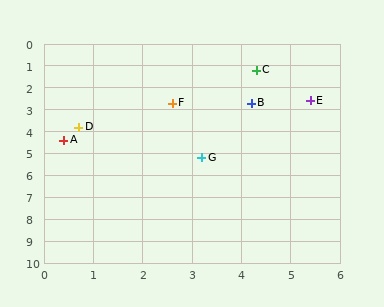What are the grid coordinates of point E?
Point E is at approximately (5.4, 2.6).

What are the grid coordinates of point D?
Point D is at approximately (0.7, 3.8).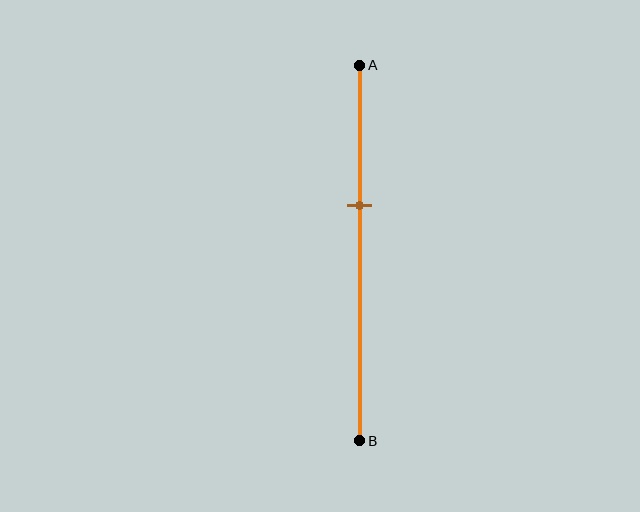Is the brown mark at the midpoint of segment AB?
No, the mark is at about 40% from A, not at the 50% midpoint.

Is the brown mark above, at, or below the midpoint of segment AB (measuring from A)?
The brown mark is above the midpoint of segment AB.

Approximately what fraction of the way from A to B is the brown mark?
The brown mark is approximately 40% of the way from A to B.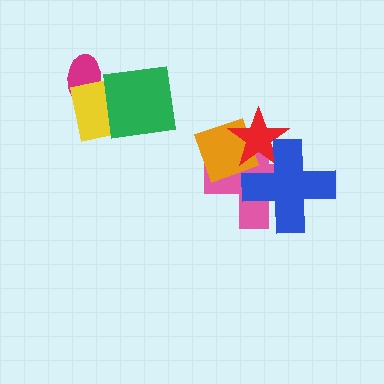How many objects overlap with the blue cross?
3 objects overlap with the blue cross.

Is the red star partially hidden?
Yes, it is partially covered by another shape.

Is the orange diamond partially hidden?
Yes, it is partially covered by another shape.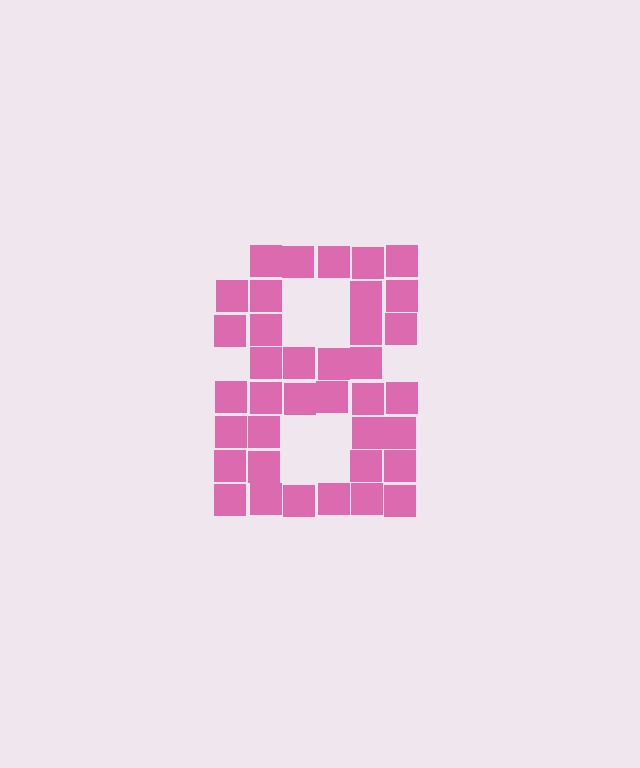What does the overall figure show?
The overall figure shows the digit 8.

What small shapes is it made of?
It is made of small squares.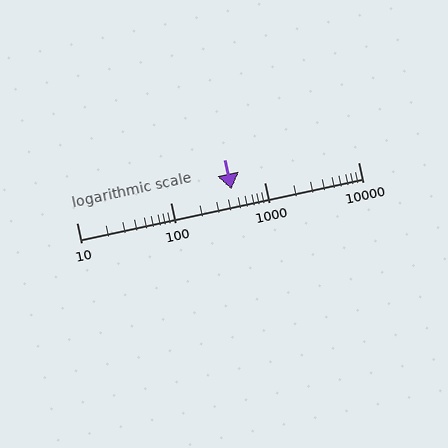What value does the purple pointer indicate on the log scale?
The pointer indicates approximately 450.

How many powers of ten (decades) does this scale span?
The scale spans 3 decades, from 10 to 10000.